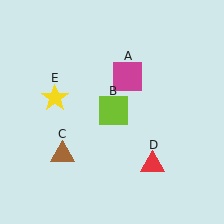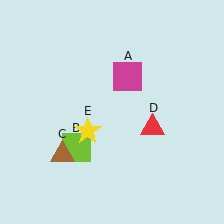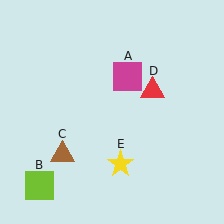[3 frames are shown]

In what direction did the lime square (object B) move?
The lime square (object B) moved down and to the left.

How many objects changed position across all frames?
3 objects changed position: lime square (object B), red triangle (object D), yellow star (object E).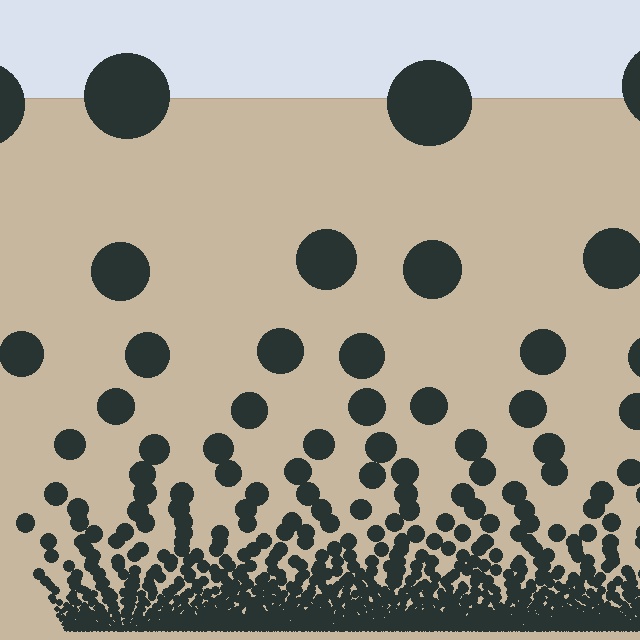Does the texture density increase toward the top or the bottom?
Density increases toward the bottom.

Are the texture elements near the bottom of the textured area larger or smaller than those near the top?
Smaller. The gradient is inverted — elements near the bottom are smaller and denser.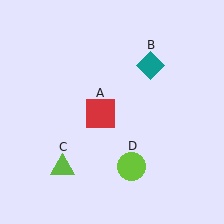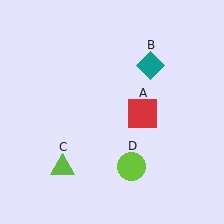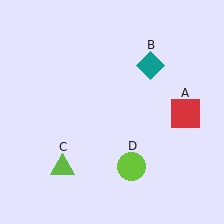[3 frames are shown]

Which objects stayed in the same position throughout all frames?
Teal diamond (object B) and lime triangle (object C) and lime circle (object D) remained stationary.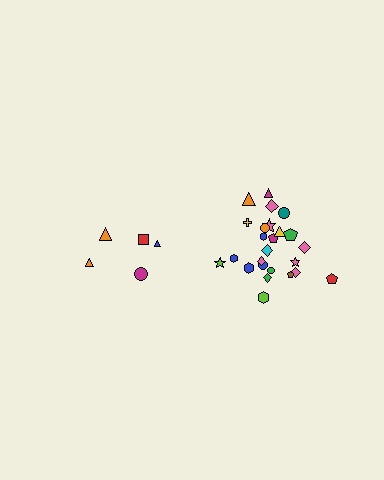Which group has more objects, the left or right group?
The right group.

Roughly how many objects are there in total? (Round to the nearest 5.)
Roughly 30 objects in total.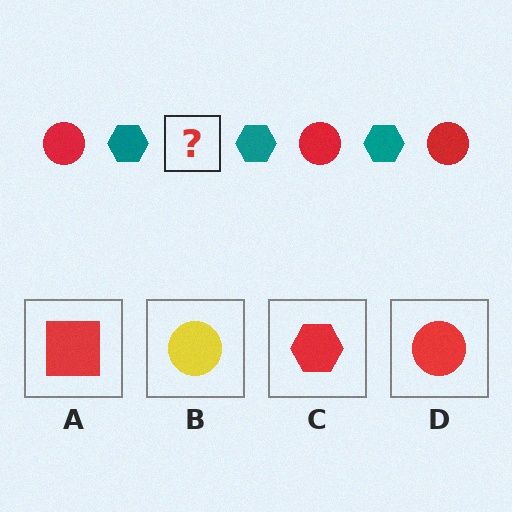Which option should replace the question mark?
Option D.